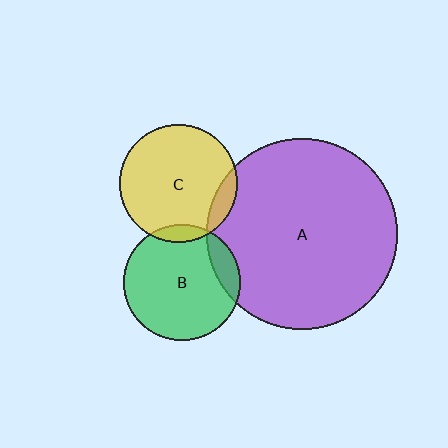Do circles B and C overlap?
Yes.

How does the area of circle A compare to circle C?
Approximately 2.6 times.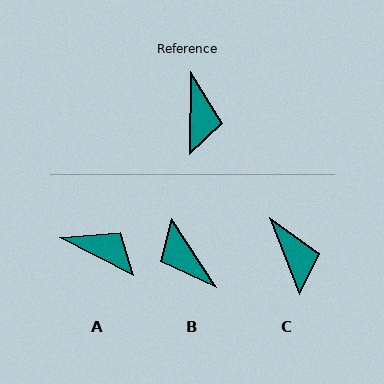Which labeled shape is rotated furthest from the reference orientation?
B, about 146 degrees away.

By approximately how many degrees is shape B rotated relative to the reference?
Approximately 146 degrees clockwise.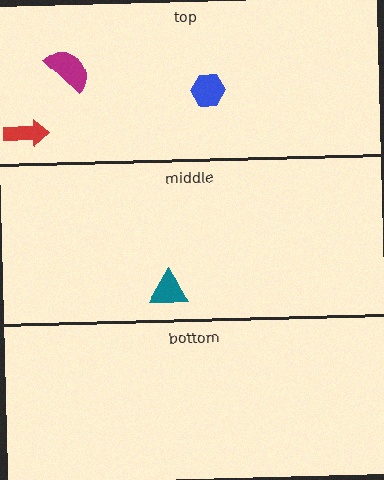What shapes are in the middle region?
The teal triangle.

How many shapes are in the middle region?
1.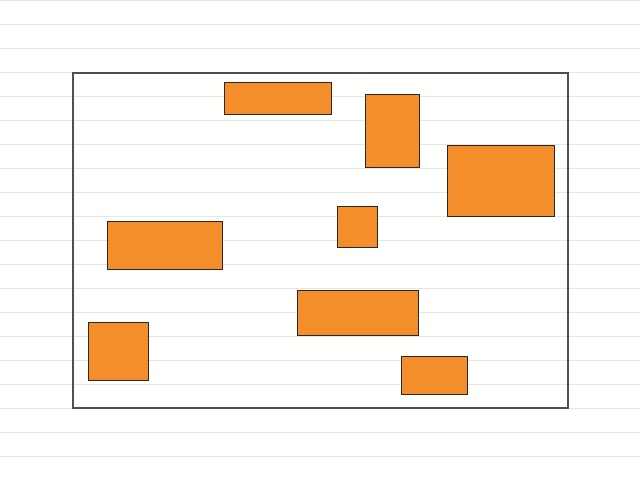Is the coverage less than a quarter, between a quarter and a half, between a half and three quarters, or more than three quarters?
Less than a quarter.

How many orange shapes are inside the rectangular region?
8.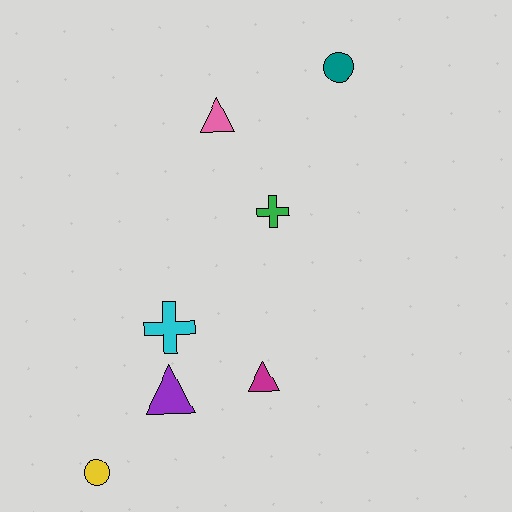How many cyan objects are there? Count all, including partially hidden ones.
There is 1 cyan object.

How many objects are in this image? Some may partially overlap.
There are 7 objects.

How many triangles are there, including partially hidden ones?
There are 3 triangles.